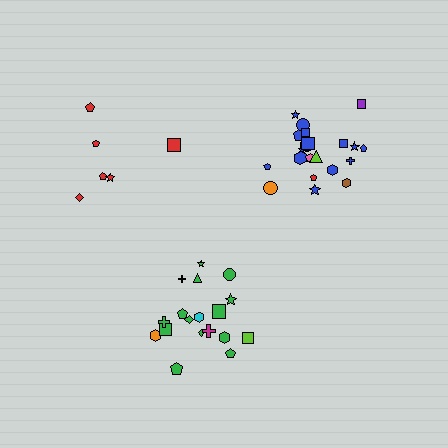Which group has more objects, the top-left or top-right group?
The top-right group.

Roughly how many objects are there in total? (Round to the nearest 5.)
Roughly 45 objects in total.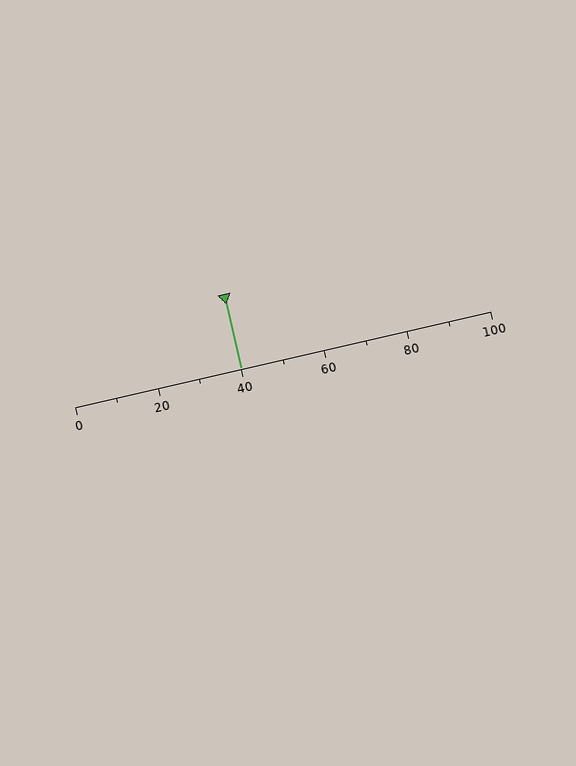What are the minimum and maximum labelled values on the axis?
The axis runs from 0 to 100.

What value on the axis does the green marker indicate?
The marker indicates approximately 40.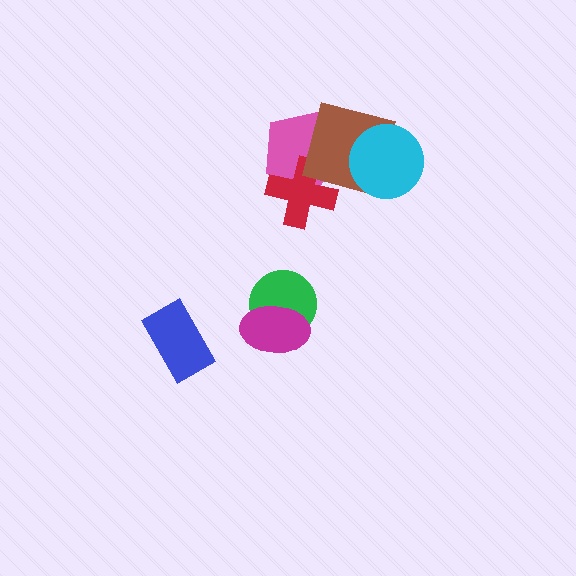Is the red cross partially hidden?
Yes, it is partially covered by another shape.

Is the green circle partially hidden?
Yes, it is partially covered by another shape.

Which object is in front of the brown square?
The cyan circle is in front of the brown square.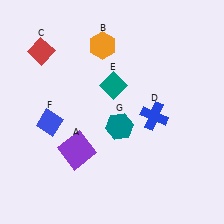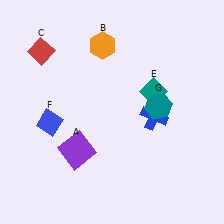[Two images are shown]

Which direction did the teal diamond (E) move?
The teal diamond (E) moved right.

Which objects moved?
The objects that moved are: the teal diamond (E), the teal hexagon (G).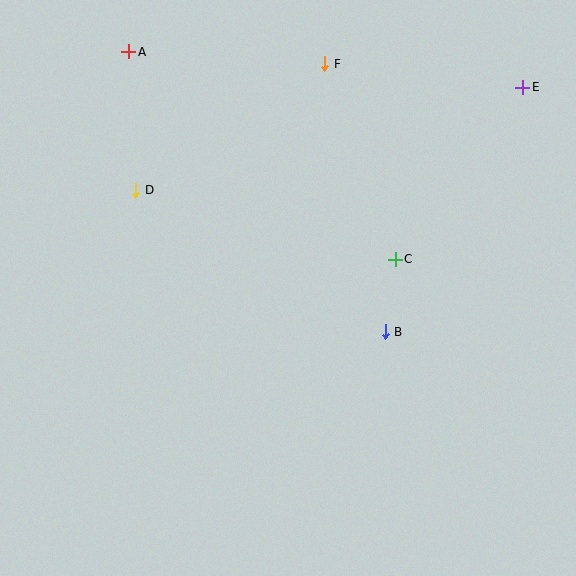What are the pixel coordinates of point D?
Point D is at (136, 190).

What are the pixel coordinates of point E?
Point E is at (523, 87).